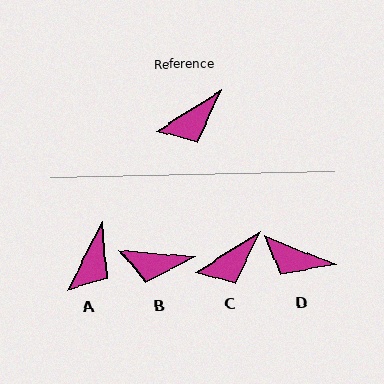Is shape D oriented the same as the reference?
No, it is off by about 54 degrees.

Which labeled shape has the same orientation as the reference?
C.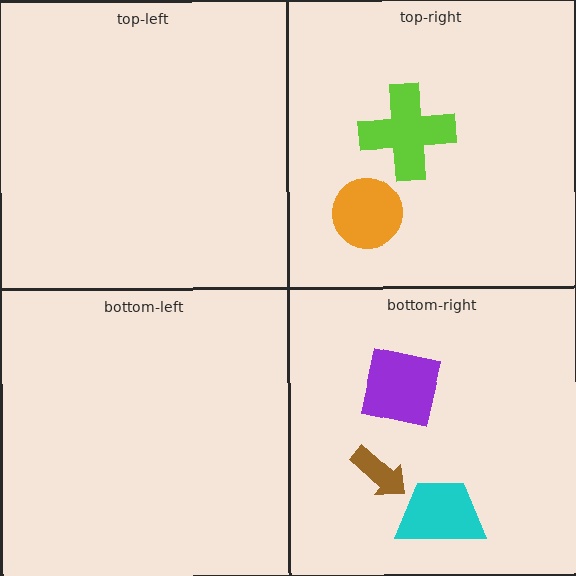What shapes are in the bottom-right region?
The brown arrow, the cyan trapezoid, the purple square.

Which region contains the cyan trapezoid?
The bottom-right region.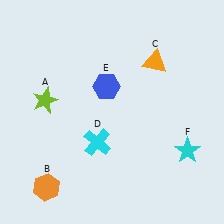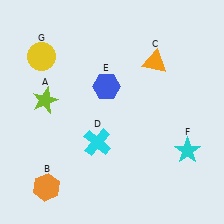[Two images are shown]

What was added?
A yellow circle (G) was added in Image 2.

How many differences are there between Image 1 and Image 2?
There is 1 difference between the two images.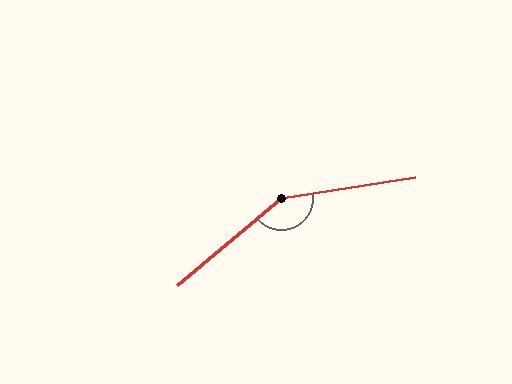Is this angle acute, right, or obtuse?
It is obtuse.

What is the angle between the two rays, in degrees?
Approximately 149 degrees.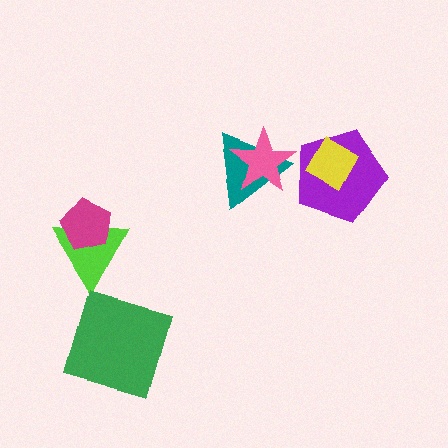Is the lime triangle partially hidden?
Yes, it is partially covered by another shape.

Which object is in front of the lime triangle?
The magenta pentagon is in front of the lime triangle.